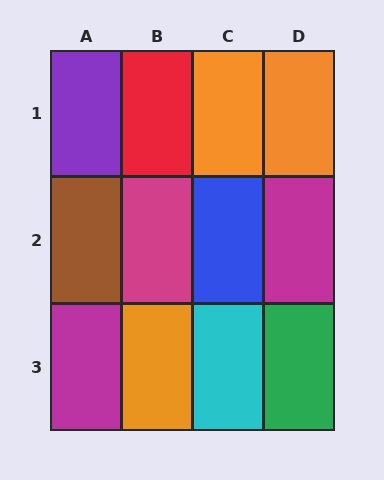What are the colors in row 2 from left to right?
Brown, magenta, blue, magenta.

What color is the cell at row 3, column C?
Cyan.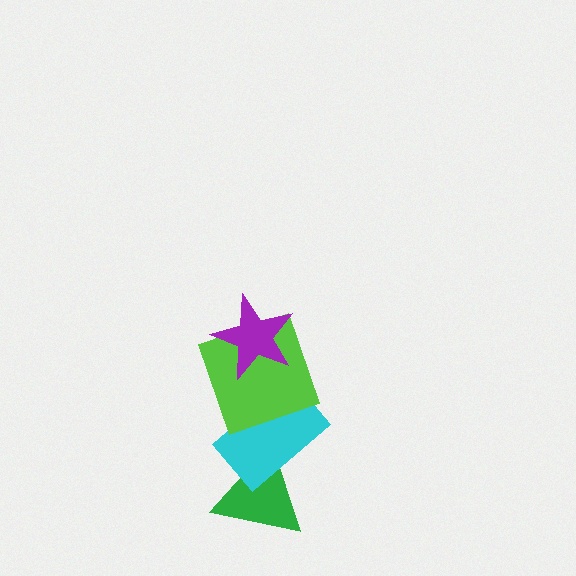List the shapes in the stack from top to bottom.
From top to bottom: the purple star, the lime square, the cyan rectangle, the green triangle.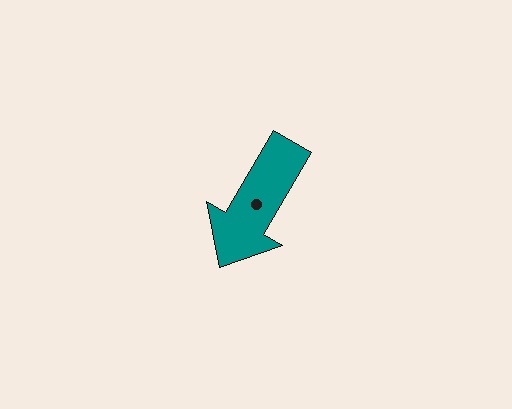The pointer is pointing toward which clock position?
Roughly 7 o'clock.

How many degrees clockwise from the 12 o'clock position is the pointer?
Approximately 210 degrees.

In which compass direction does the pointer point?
Southwest.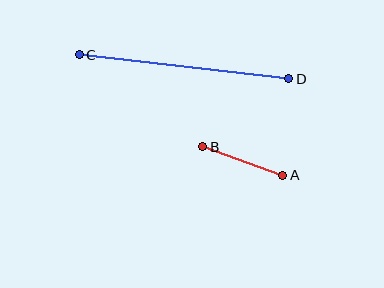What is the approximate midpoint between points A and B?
The midpoint is at approximately (243, 161) pixels.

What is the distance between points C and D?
The distance is approximately 211 pixels.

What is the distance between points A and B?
The distance is approximately 85 pixels.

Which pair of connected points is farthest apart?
Points C and D are farthest apart.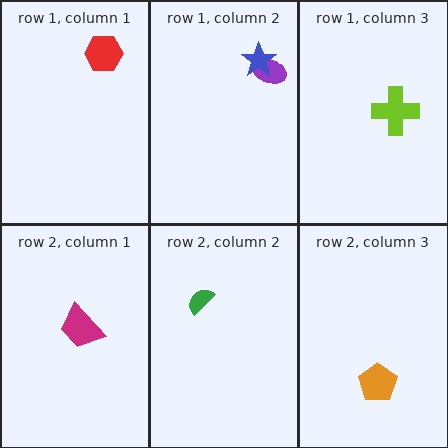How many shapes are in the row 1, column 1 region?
1.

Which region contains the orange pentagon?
The row 2, column 3 region.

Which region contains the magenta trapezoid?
The row 2, column 1 region.